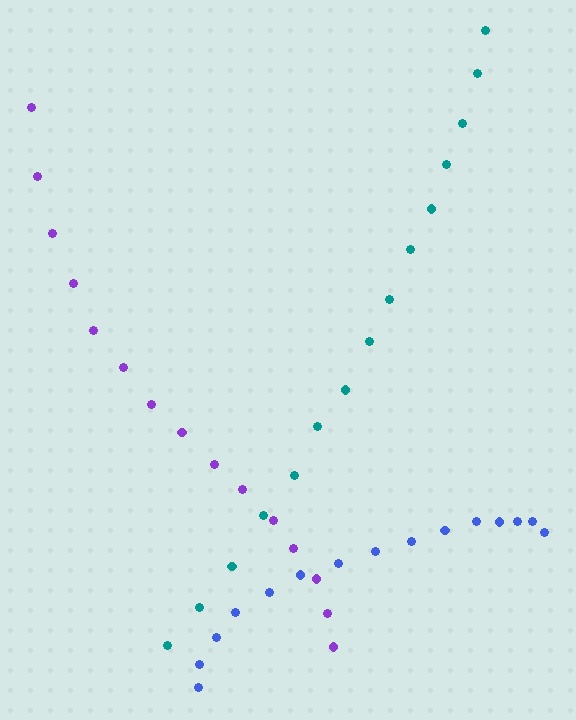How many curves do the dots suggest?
There are 3 distinct paths.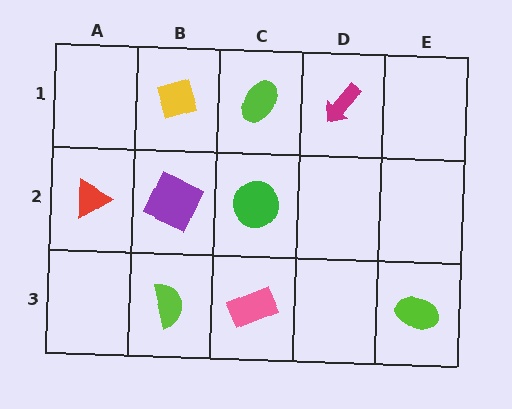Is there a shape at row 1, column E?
No, that cell is empty.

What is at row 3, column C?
A pink rectangle.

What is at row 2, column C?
A green circle.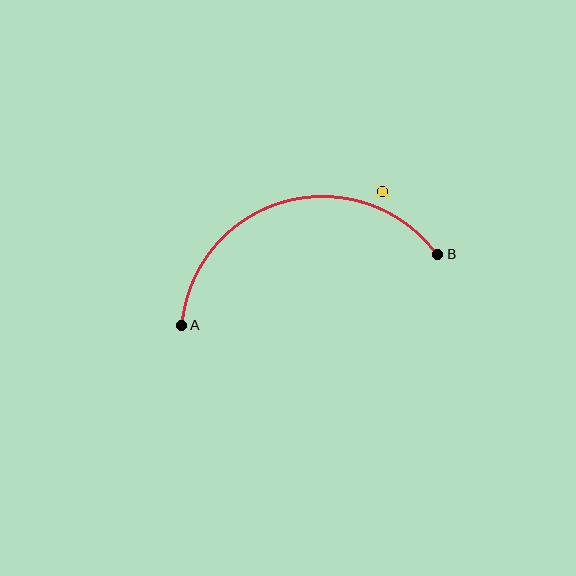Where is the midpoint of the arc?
The arc midpoint is the point on the curve farthest from the straight line joining A and B. It sits above that line.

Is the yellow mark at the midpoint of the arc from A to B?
No — the yellow mark does not lie on the arc at all. It sits slightly outside the curve.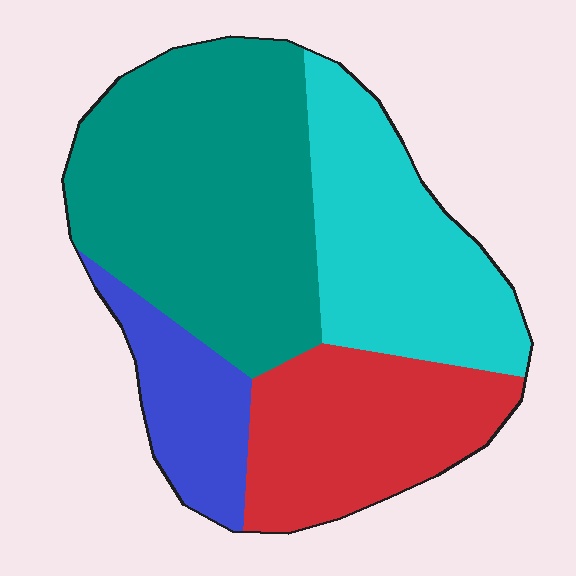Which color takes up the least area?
Blue, at roughly 10%.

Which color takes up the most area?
Teal, at roughly 40%.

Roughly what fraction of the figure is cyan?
Cyan takes up about one quarter (1/4) of the figure.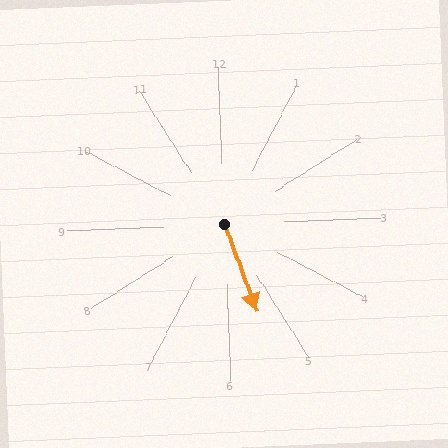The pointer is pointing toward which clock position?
Roughly 5 o'clock.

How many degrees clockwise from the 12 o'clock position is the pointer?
Approximately 162 degrees.